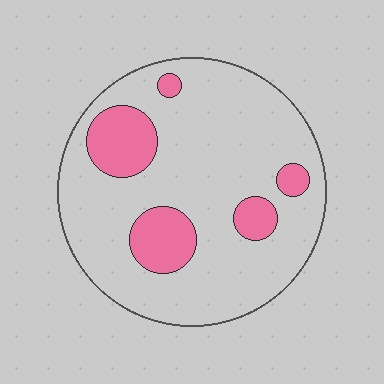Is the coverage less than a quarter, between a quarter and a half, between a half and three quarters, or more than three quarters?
Less than a quarter.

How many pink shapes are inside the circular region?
5.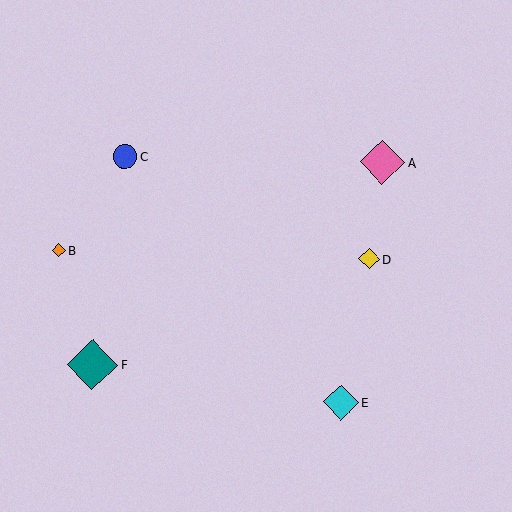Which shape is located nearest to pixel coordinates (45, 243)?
The orange diamond (labeled B) at (59, 250) is nearest to that location.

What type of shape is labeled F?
Shape F is a teal diamond.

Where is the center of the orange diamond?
The center of the orange diamond is at (59, 250).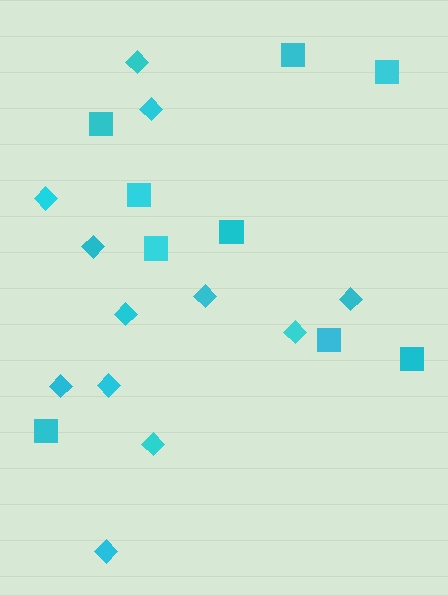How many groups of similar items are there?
There are 2 groups: one group of diamonds (12) and one group of squares (9).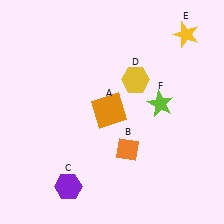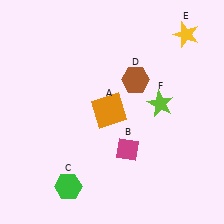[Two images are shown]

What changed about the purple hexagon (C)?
In Image 1, C is purple. In Image 2, it changed to green.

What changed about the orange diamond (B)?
In Image 1, B is orange. In Image 2, it changed to magenta.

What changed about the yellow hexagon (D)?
In Image 1, D is yellow. In Image 2, it changed to brown.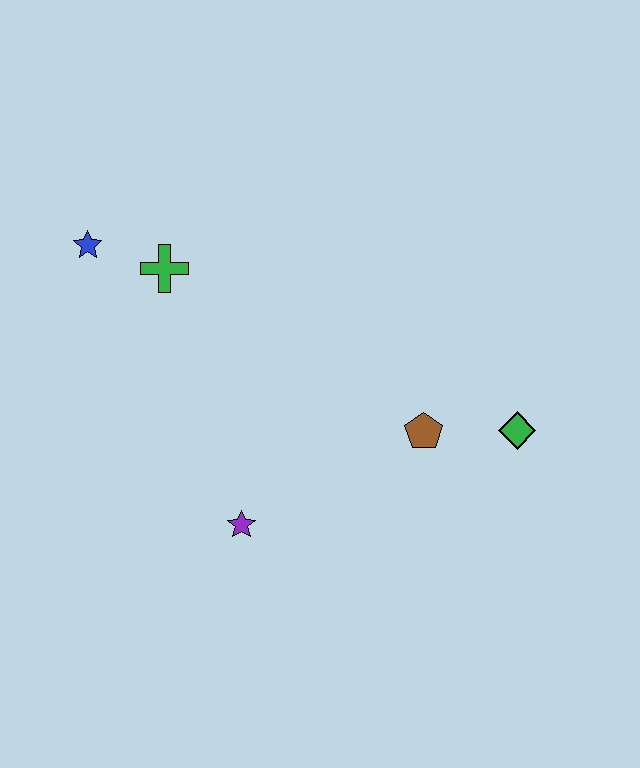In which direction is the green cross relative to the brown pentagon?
The green cross is to the left of the brown pentagon.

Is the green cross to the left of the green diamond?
Yes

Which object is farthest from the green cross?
The green diamond is farthest from the green cross.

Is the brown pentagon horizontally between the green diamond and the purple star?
Yes